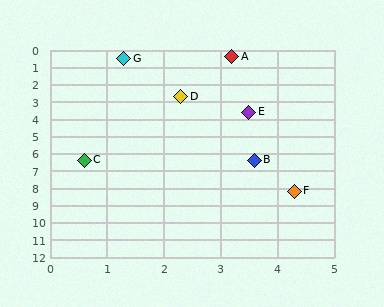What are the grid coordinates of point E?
Point E is at approximately (3.5, 3.6).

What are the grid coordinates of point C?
Point C is at approximately (0.6, 6.4).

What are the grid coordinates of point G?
Point G is at approximately (1.3, 0.5).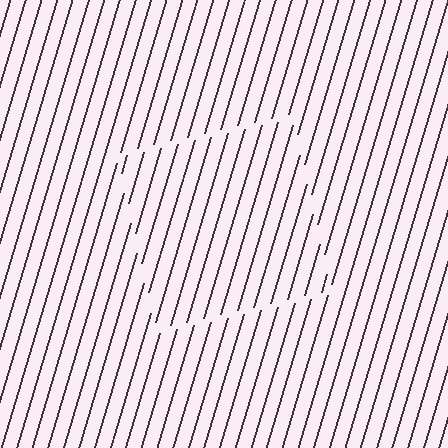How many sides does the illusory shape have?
4 sides — the line-ends trace a square.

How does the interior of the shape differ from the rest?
The interior of the shape contains the same grating, shifted by half a period — the contour is defined by the phase discontinuity where line-ends from the inner and outer gratings abut.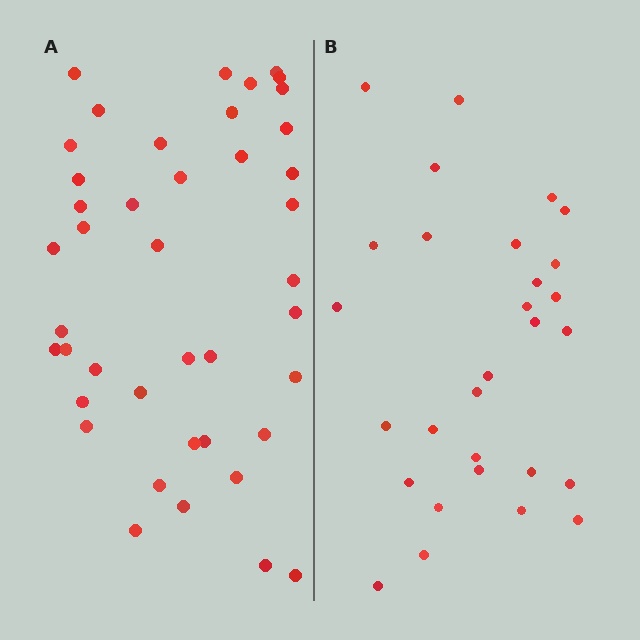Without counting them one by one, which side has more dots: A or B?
Region A (the left region) has more dots.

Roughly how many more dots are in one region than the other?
Region A has approximately 15 more dots than region B.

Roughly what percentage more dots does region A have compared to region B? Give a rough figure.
About 45% more.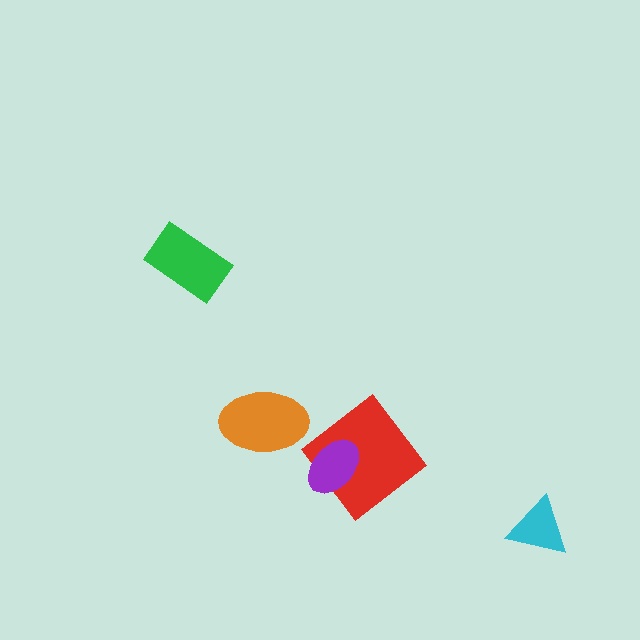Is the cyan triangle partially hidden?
No, no other shape covers it.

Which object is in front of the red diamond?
The purple ellipse is in front of the red diamond.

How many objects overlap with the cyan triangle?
0 objects overlap with the cyan triangle.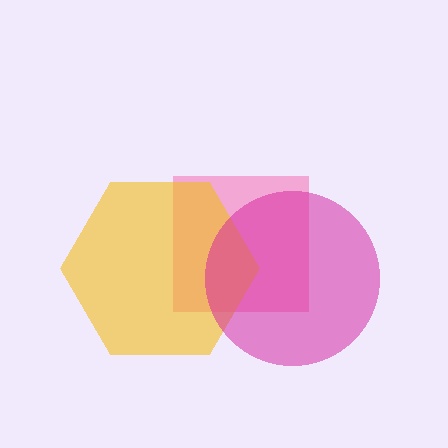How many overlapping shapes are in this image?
There are 3 overlapping shapes in the image.